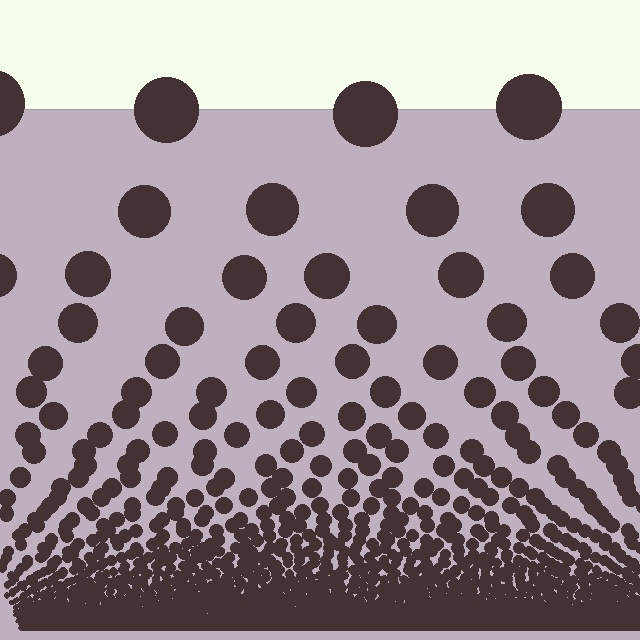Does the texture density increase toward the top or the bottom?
Density increases toward the bottom.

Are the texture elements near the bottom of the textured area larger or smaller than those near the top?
Smaller. The gradient is inverted — elements near the bottom are smaller and denser.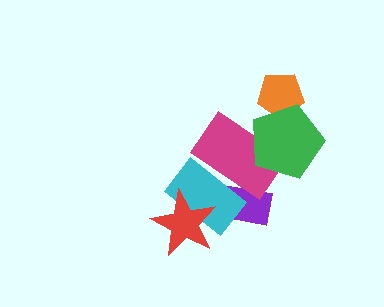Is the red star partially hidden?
No, no other shape covers it.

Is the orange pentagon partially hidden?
Yes, it is partially covered by another shape.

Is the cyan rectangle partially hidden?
Yes, it is partially covered by another shape.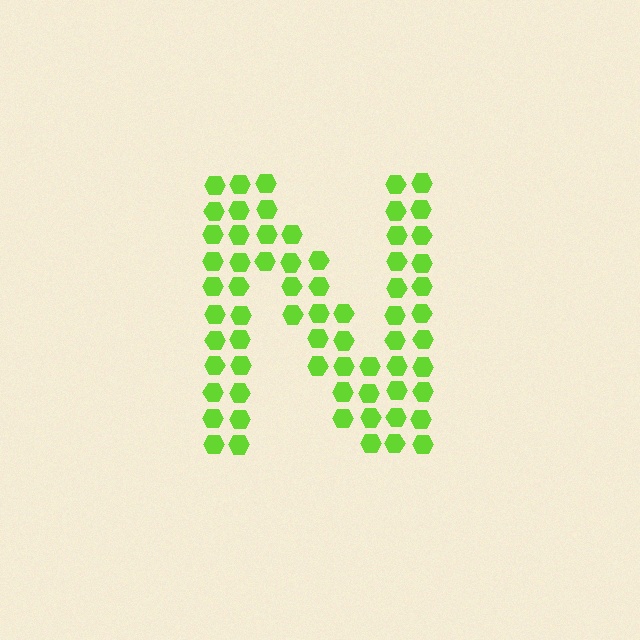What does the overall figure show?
The overall figure shows the letter N.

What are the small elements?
The small elements are hexagons.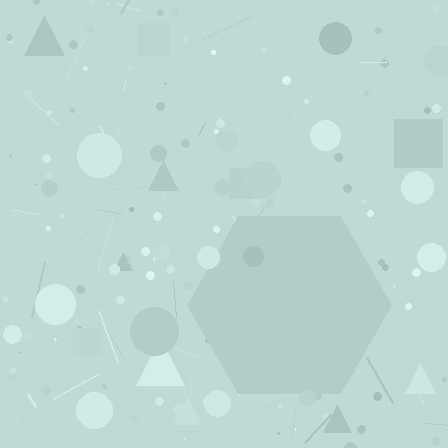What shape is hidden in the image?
A hexagon is hidden in the image.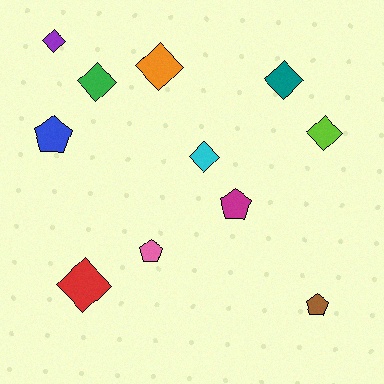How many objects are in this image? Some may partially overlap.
There are 11 objects.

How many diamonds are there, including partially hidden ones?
There are 7 diamonds.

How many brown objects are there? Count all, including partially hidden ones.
There is 1 brown object.